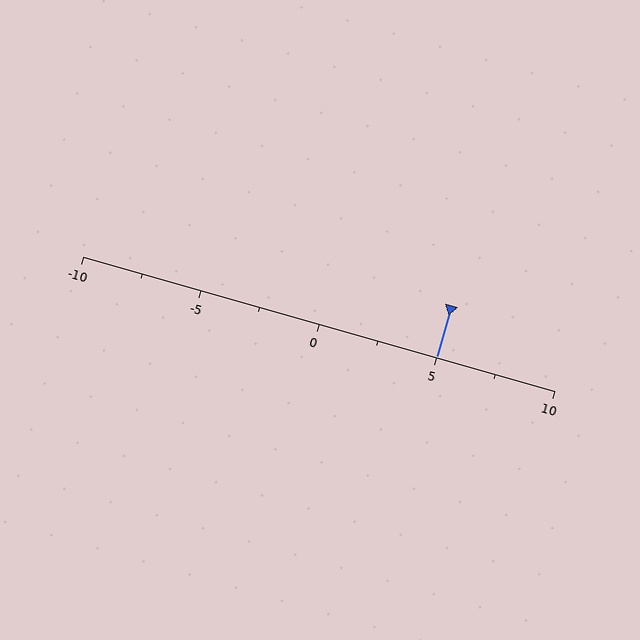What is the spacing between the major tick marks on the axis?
The major ticks are spaced 5 apart.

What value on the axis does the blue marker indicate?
The marker indicates approximately 5.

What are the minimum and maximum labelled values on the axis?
The axis runs from -10 to 10.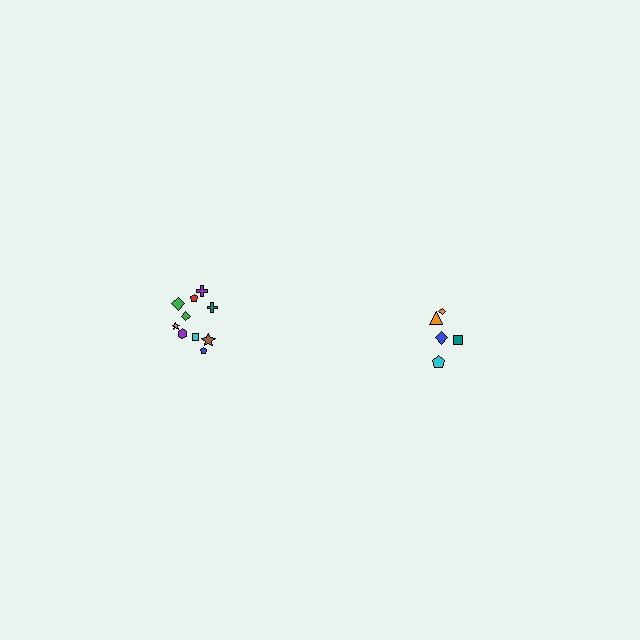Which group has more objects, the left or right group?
The left group.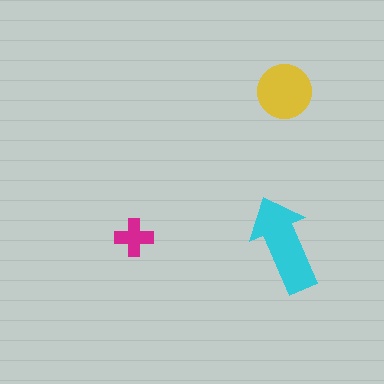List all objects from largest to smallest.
The cyan arrow, the yellow circle, the magenta cross.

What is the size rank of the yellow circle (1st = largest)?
2nd.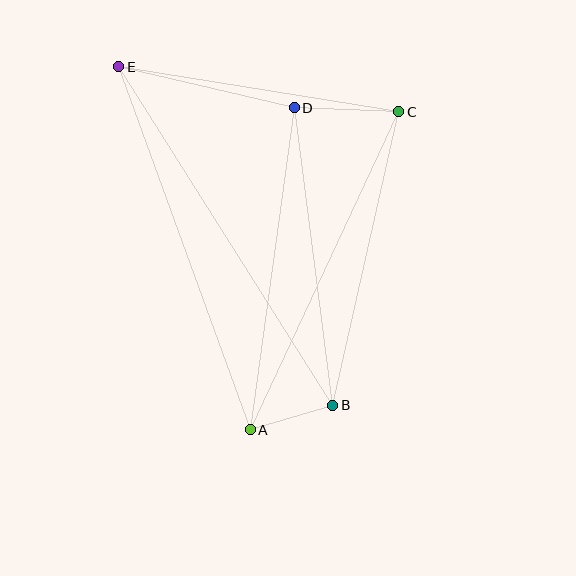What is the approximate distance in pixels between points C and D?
The distance between C and D is approximately 104 pixels.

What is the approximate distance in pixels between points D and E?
The distance between D and E is approximately 180 pixels.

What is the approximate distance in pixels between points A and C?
The distance between A and C is approximately 351 pixels.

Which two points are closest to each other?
Points A and B are closest to each other.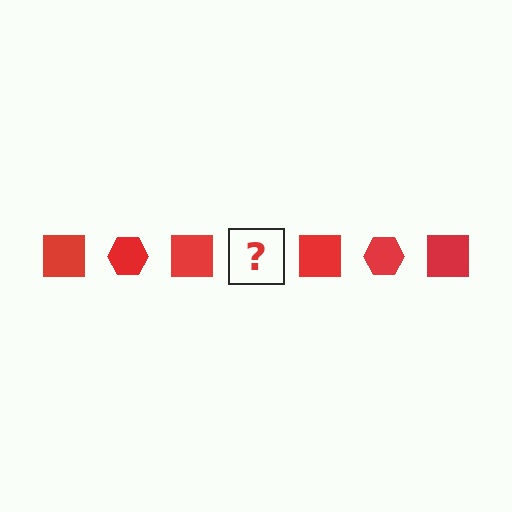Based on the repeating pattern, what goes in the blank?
The blank should be a red hexagon.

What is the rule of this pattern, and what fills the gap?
The rule is that the pattern cycles through square, hexagon shapes in red. The gap should be filled with a red hexagon.